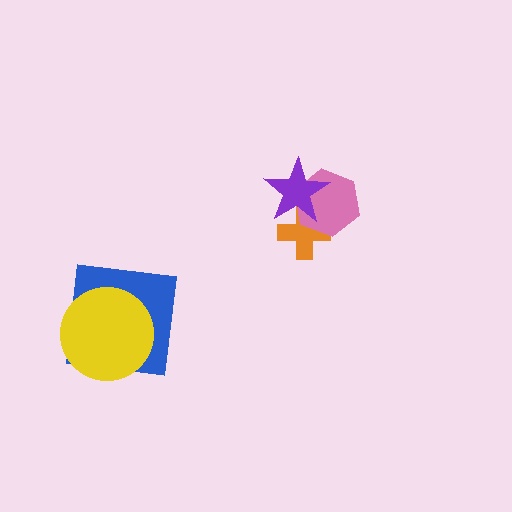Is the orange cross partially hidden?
Yes, it is partially covered by another shape.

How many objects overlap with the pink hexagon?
2 objects overlap with the pink hexagon.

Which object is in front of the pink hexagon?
The purple star is in front of the pink hexagon.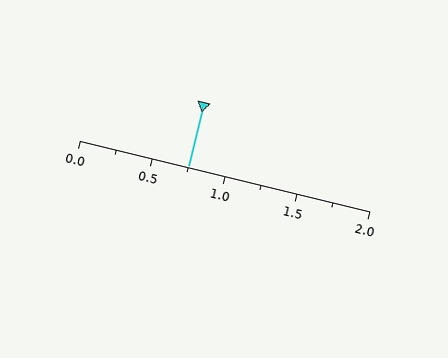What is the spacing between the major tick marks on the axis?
The major ticks are spaced 0.5 apart.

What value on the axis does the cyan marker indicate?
The marker indicates approximately 0.75.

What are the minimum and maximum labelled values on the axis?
The axis runs from 0.0 to 2.0.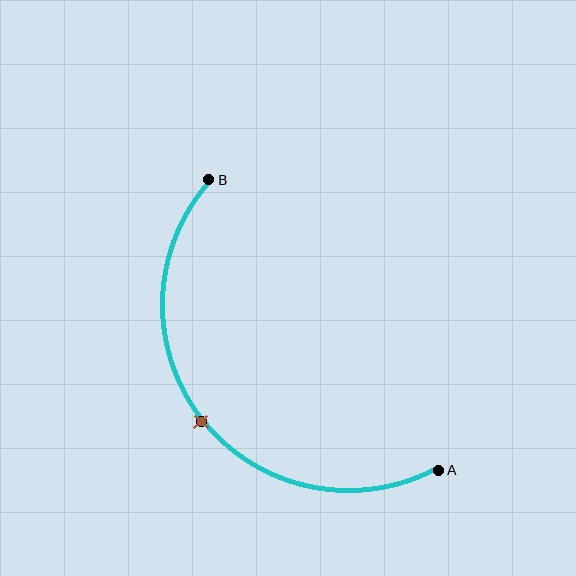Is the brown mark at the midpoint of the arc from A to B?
Yes. The brown mark lies on the arc at equal arc-length from both A and B — it is the arc midpoint.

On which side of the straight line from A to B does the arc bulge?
The arc bulges below and to the left of the straight line connecting A and B.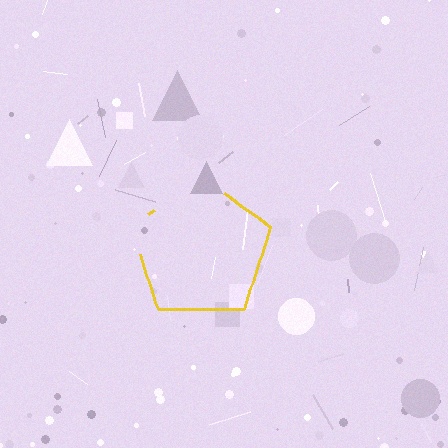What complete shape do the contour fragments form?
The contour fragments form a pentagon.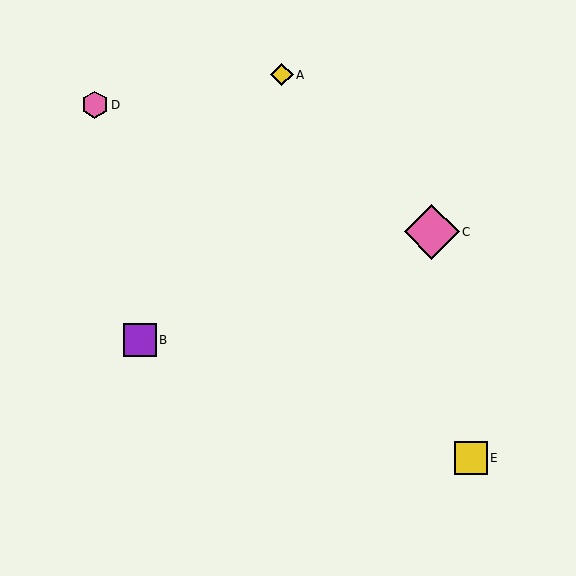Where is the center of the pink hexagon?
The center of the pink hexagon is at (95, 105).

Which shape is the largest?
The pink diamond (labeled C) is the largest.